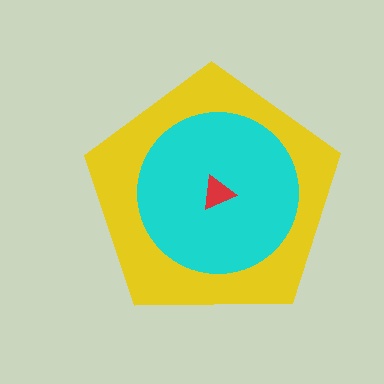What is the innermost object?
The red triangle.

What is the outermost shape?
The yellow pentagon.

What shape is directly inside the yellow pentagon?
The cyan circle.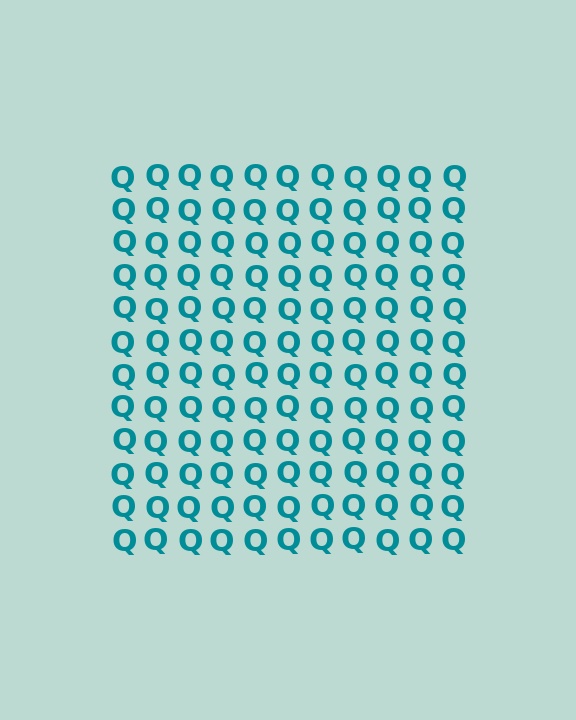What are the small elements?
The small elements are letter Q's.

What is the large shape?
The large shape is a square.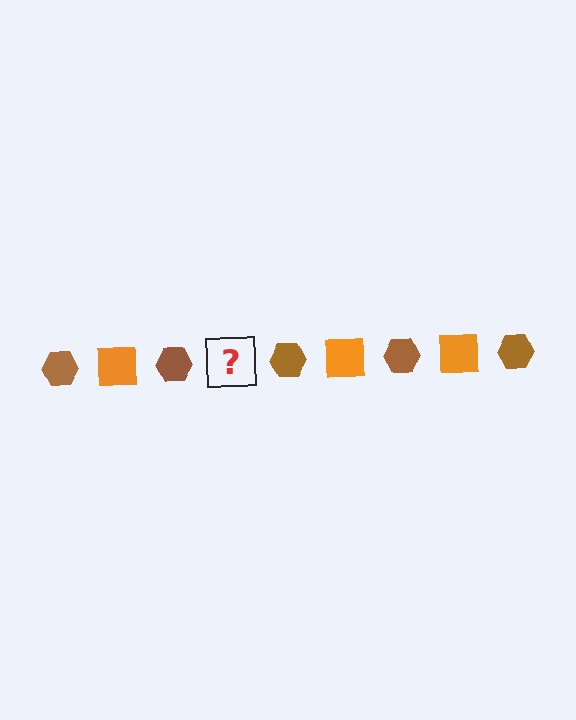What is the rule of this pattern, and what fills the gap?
The rule is that the pattern alternates between brown hexagon and orange square. The gap should be filled with an orange square.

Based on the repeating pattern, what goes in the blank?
The blank should be an orange square.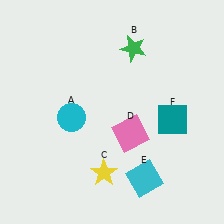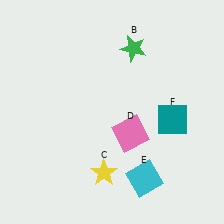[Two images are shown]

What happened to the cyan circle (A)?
The cyan circle (A) was removed in Image 2. It was in the bottom-left area of Image 1.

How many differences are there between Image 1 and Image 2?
There is 1 difference between the two images.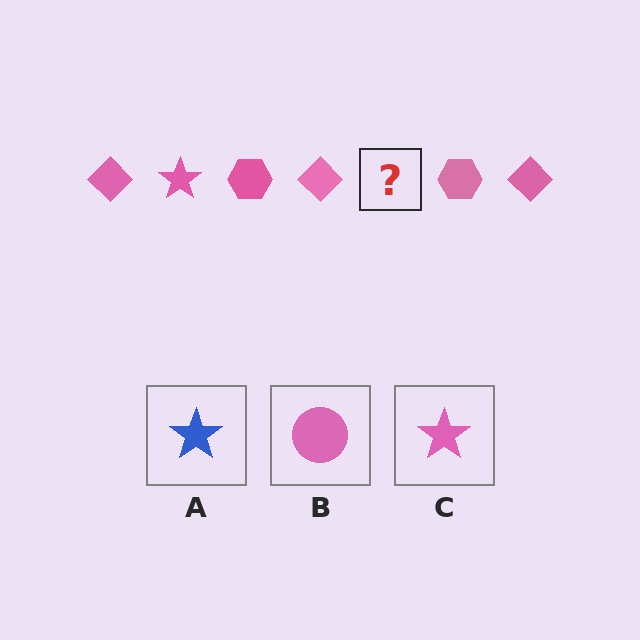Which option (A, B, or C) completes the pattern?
C.